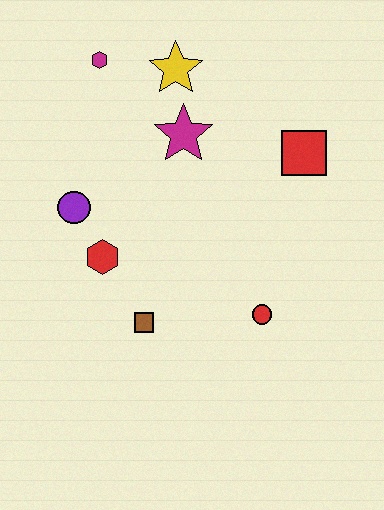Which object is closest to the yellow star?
The magenta star is closest to the yellow star.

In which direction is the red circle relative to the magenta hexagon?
The red circle is below the magenta hexagon.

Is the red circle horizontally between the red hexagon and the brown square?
No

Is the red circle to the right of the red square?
No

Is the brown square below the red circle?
Yes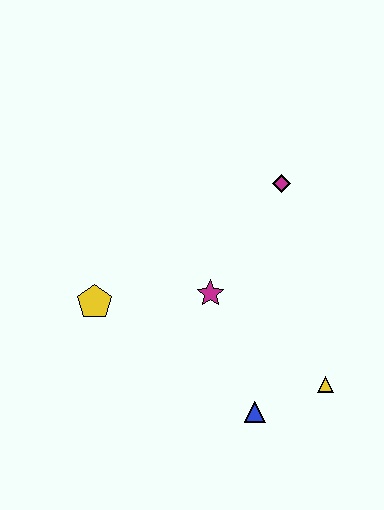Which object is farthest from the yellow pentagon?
The yellow triangle is farthest from the yellow pentagon.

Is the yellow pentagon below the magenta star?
Yes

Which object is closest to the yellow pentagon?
The magenta star is closest to the yellow pentagon.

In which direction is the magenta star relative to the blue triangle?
The magenta star is above the blue triangle.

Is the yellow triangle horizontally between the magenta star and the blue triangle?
No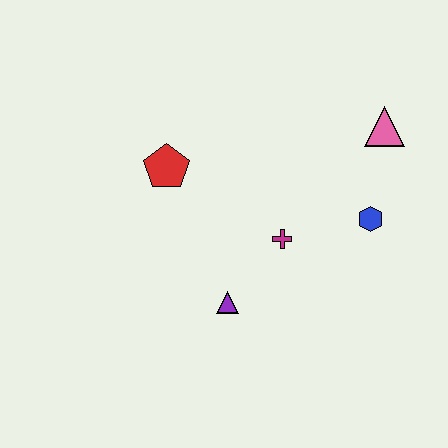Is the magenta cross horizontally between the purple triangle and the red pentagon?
No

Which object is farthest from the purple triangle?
The pink triangle is farthest from the purple triangle.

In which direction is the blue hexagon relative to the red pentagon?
The blue hexagon is to the right of the red pentagon.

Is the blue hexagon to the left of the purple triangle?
No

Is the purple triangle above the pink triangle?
No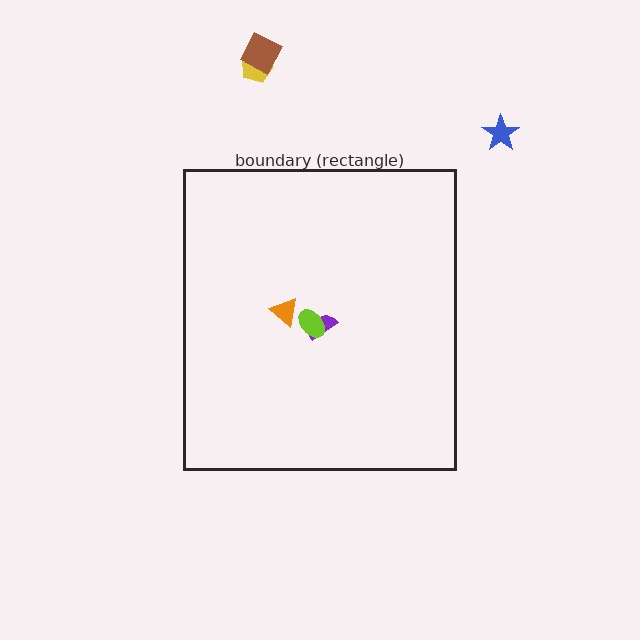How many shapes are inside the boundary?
3 inside, 3 outside.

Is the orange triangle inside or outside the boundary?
Inside.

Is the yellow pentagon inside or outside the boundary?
Outside.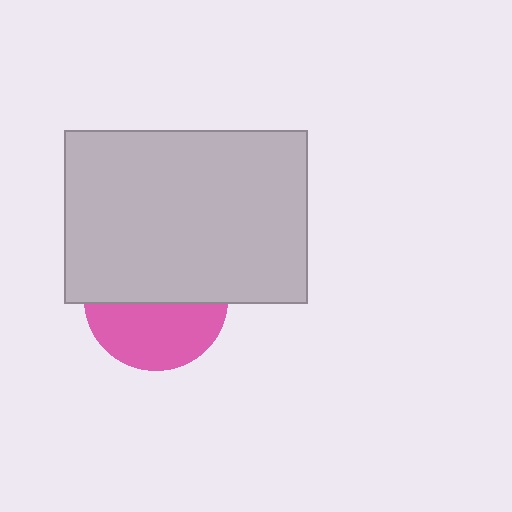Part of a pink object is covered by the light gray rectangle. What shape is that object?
It is a circle.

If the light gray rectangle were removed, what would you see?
You would see the complete pink circle.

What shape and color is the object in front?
The object in front is a light gray rectangle.